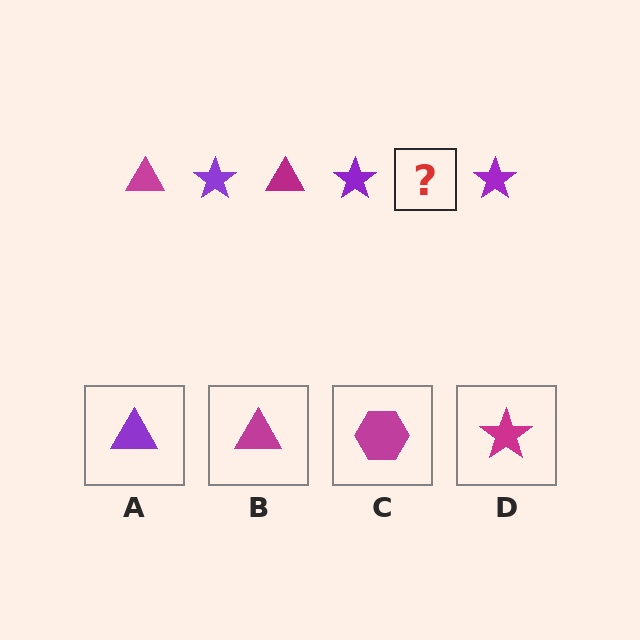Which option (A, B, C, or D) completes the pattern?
B.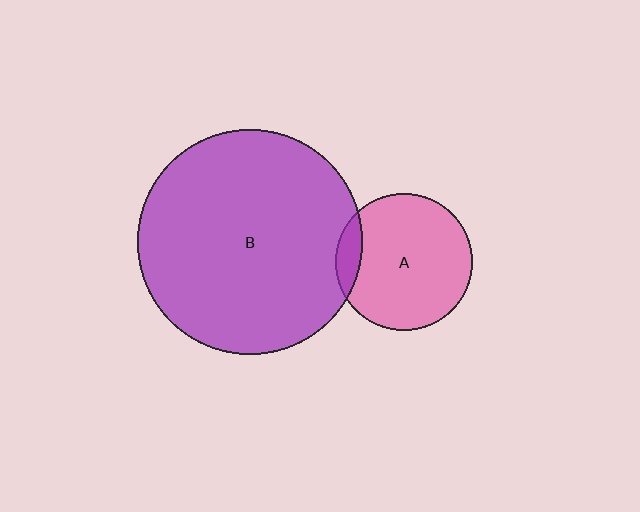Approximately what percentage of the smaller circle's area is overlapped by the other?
Approximately 10%.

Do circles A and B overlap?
Yes.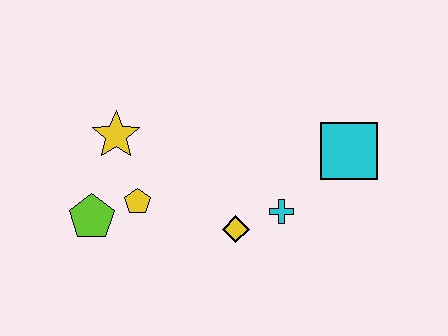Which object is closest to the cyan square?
The cyan cross is closest to the cyan square.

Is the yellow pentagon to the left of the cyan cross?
Yes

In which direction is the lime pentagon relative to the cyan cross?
The lime pentagon is to the left of the cyan cross.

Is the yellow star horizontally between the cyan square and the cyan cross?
No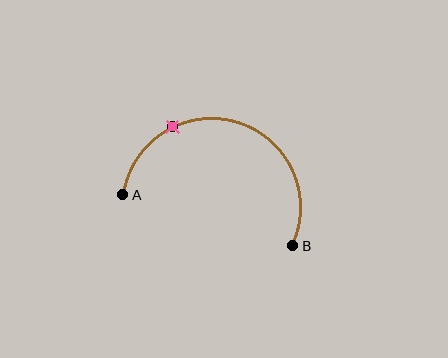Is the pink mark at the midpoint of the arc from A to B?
No. The pink mark lies on the arc but is closer to endpoint A. The arc midpoint would be at the point on the curve equidistant along the arc from both A and B.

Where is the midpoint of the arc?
The arc midpoint is the point on the curve farthest from the straight line joining A and B. It sits above that line.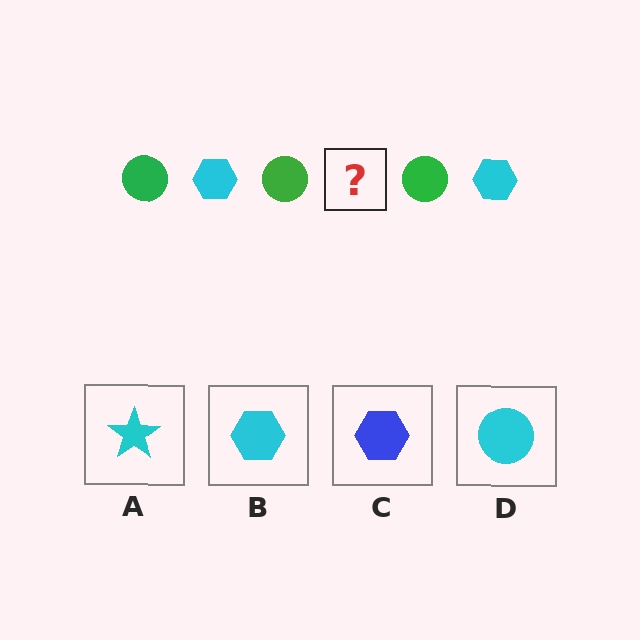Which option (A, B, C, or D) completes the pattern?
B.